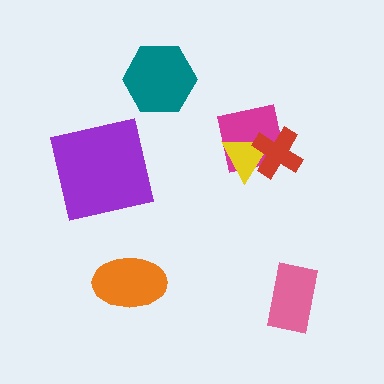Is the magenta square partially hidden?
Yes, it is partially covered by another shape.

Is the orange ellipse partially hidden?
No, no other shape covers it.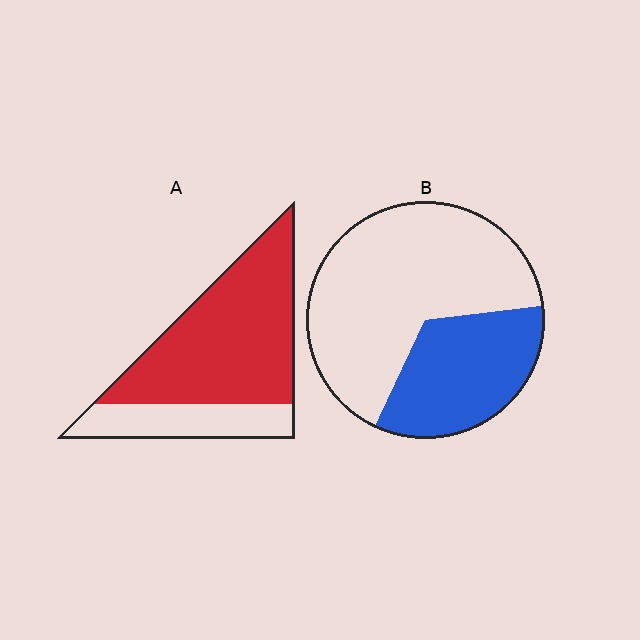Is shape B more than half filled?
No.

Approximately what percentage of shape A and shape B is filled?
A is approximately 75% and B is approximately 35%.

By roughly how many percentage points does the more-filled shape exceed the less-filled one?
By roughly 40 percentage points (A over B).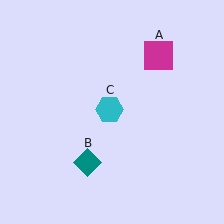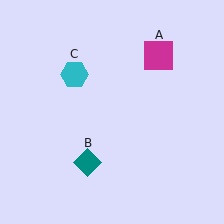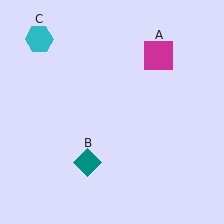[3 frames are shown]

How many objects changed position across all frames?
1 object changed position: cyan hexagon (object C).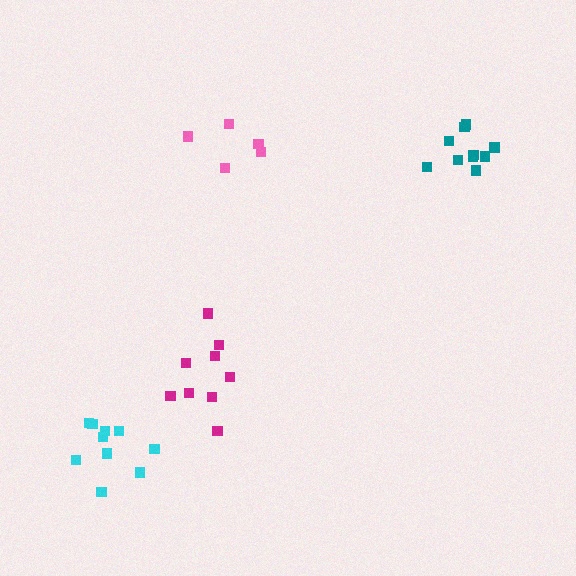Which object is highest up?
The pink cluster is topmost.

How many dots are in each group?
Group 1: 10 dots, Group 2: 5 dots, Group 3: 10 dots, Group 4: 9 dots (34 total).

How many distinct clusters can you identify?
There are 4 distinct clusters.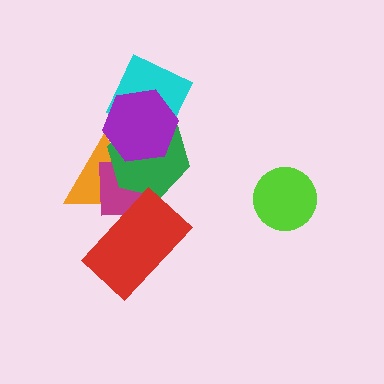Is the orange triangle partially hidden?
Yes, it is partially covered by another shape.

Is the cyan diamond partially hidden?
Yes, it is partially covered by another shape.